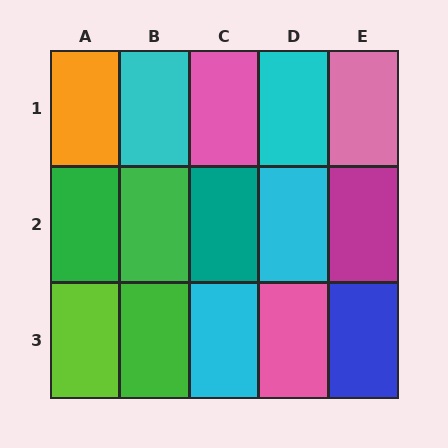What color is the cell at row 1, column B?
Cyan.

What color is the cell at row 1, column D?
Cyan.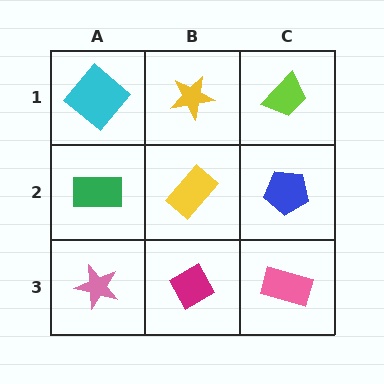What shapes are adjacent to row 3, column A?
A green rectangle (row 2, column A), a magenta diamond (row 3, column B).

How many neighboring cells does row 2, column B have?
4.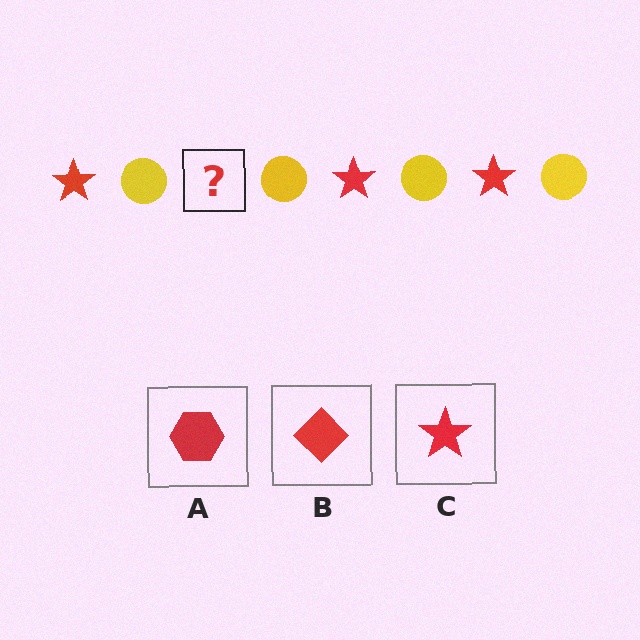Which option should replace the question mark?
Option C.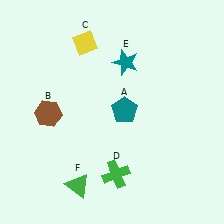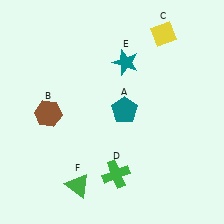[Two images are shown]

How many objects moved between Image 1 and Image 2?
1 object moved between the two images.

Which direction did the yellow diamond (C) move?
The yellow diamond (C) moved right.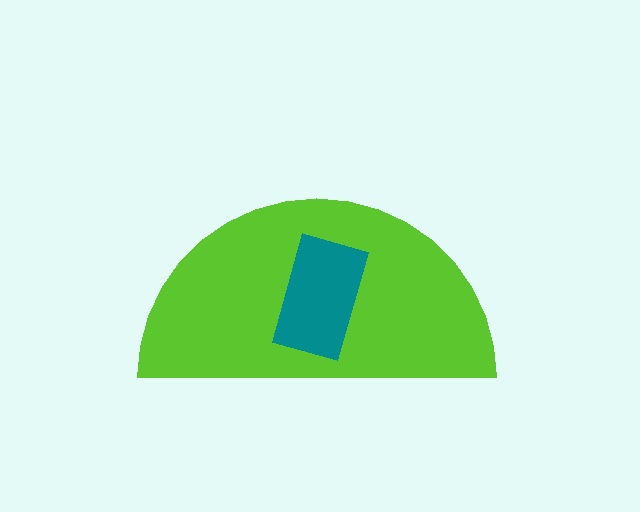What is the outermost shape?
The lime semicircle.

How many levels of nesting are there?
2.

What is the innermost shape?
The teal rectangle.